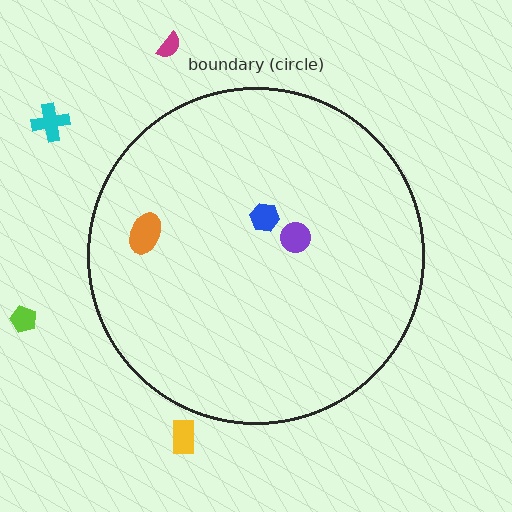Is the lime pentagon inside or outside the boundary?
Outside.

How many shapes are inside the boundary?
3 inside, 4 outside.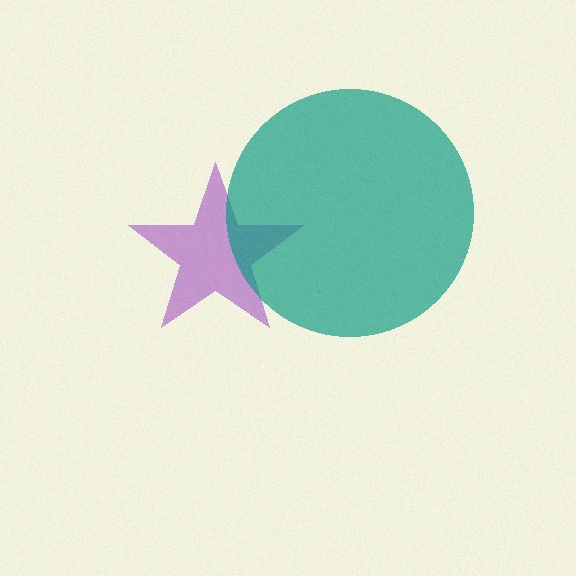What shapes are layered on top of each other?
The layered shapes are: a purple star, a teal circle.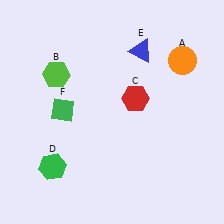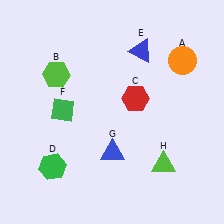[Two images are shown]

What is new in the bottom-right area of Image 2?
A lime triangle (H) was added in the bottom-right area of Image 2.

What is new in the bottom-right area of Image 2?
A blue triangle (G) was added in the bottom-right area of Image 2.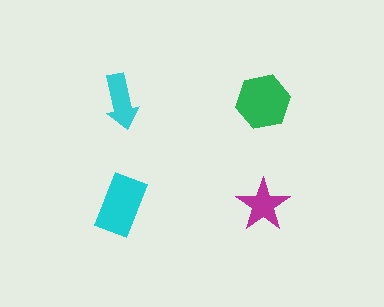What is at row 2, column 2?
A magenta star.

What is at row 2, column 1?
A cyan rectangle.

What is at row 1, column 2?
A green hexagon.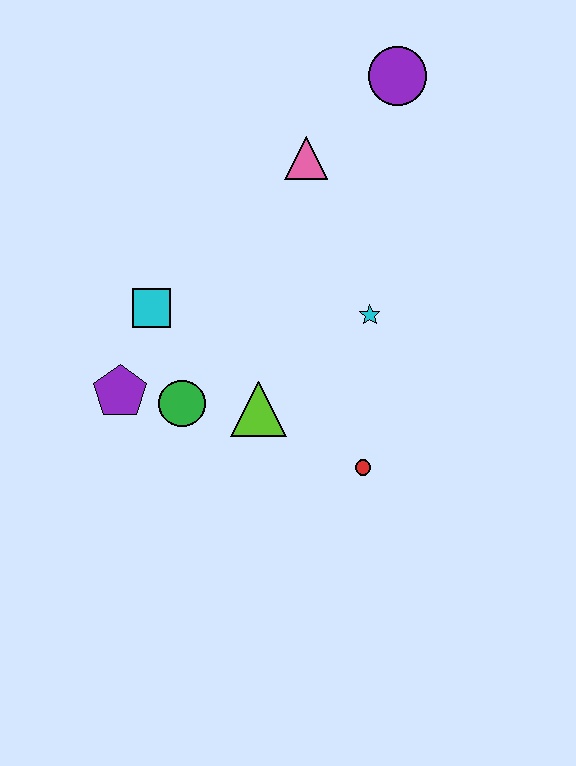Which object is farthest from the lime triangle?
The purple circle is farthest from the lime triangle.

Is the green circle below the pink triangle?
Yes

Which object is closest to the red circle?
The lime triangle is closest to the red circle.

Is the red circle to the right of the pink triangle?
Yes